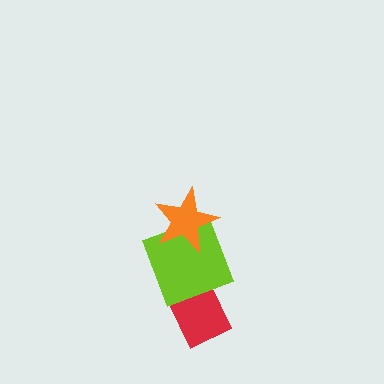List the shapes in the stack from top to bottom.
From top to bottom: the orange star, the lime square, the red rectangle.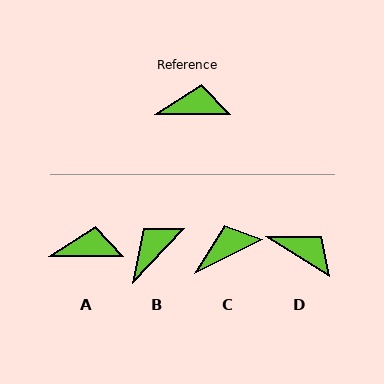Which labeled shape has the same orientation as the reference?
A.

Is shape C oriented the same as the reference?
No, it is off by about 26 degrees.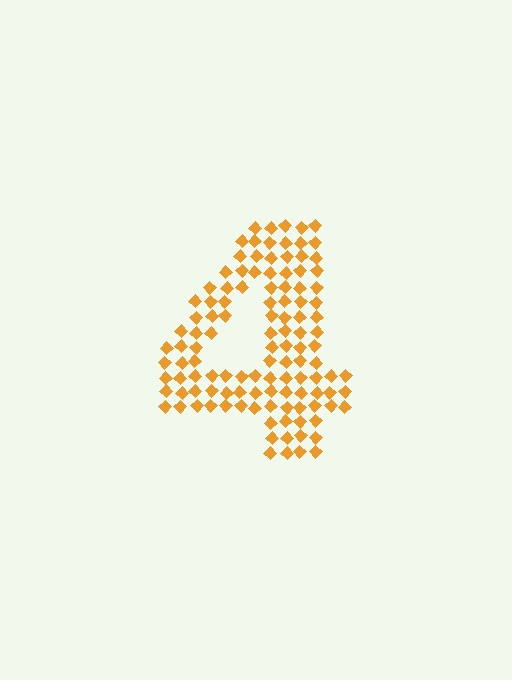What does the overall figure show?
The overall figure shows the digit 4.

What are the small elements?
The small elements are diamonds.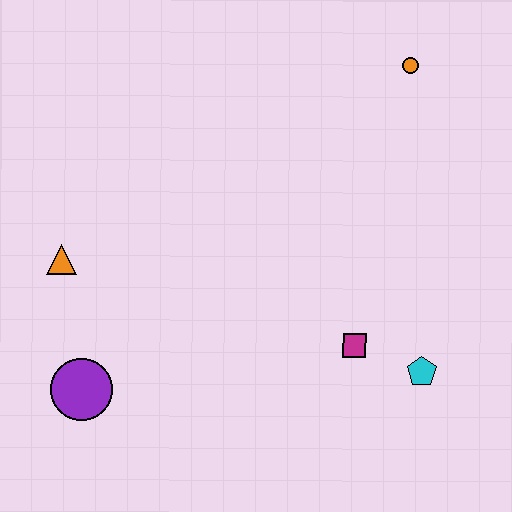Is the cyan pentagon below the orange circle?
Yes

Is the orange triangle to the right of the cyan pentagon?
No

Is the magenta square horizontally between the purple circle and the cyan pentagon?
Yes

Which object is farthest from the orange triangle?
The orange circle is farthest from the orange triangle.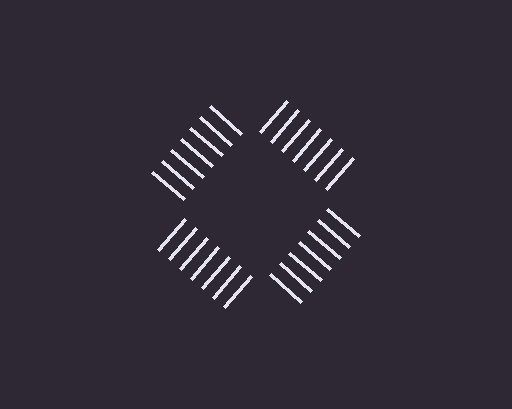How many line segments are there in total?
28 — 7 along each of the 4 edges.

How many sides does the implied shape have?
4 sides — the line-ends trace a square.